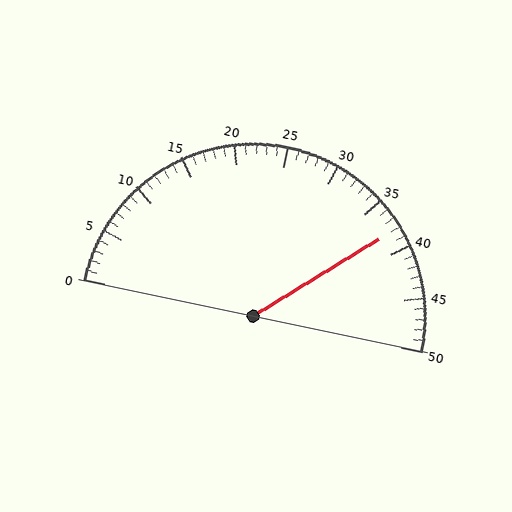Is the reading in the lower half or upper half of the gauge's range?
The reading is in the upper half of the range (0 to 50).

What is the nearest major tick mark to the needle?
The nearest major tick mark is 40.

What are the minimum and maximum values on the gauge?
The gauge ranges from 0 to 50.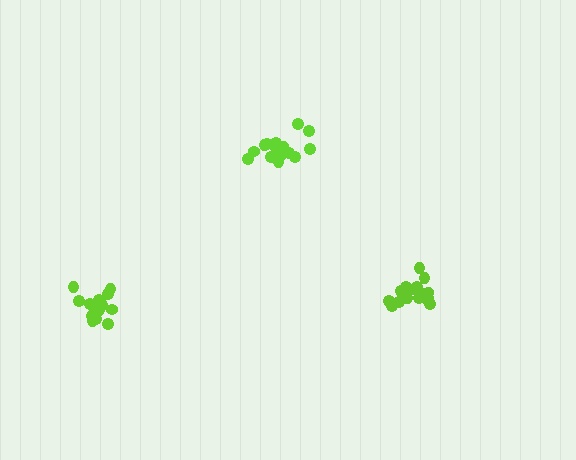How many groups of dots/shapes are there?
There are 3 groups.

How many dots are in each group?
Group 1: 15 dots, Group 2: 16 dots, Group 3: 19 dots (50 total).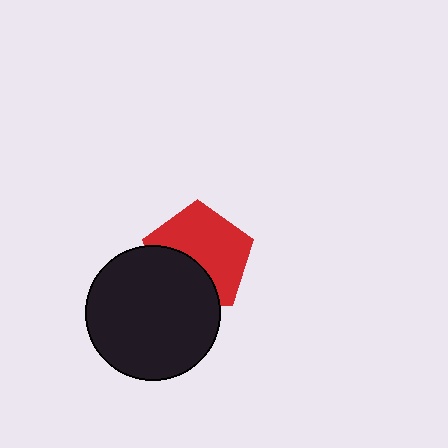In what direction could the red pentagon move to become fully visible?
The red pentagon could move up. That would shift it out from behind the black circle entirely.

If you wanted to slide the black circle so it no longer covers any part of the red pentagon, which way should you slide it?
Slide it down — that is the most direct way to separate the two shapes.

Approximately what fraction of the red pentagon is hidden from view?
Roughly 37% of the red pentagon is hidden behind the black circle.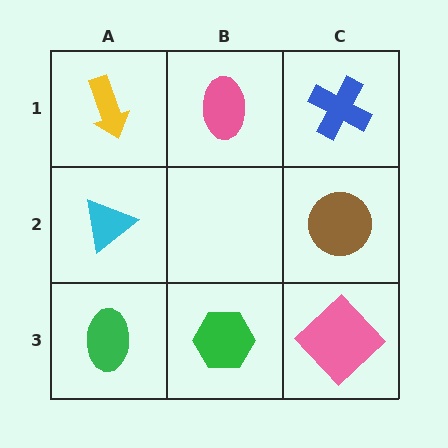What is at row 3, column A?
A green ellipse.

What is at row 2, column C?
A brown circle.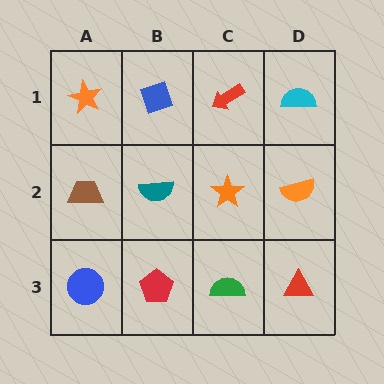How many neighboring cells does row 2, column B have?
4.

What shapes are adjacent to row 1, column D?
An orange semicircle (row 2, column D), a red arrow (row 1, column C).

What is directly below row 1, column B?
A teal semicircle.